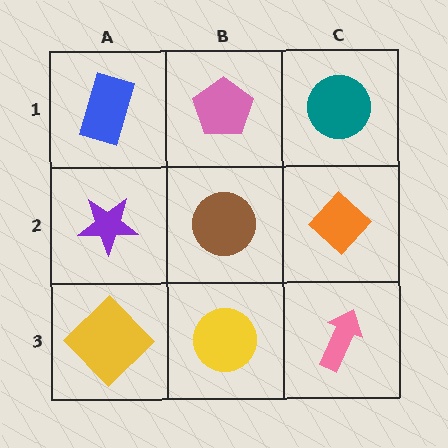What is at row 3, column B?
A yellow circle.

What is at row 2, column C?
An orange diamond.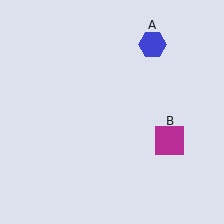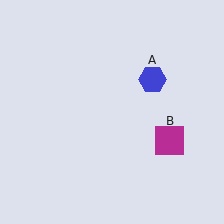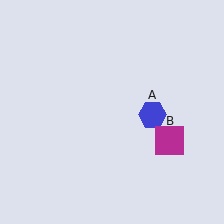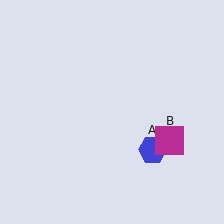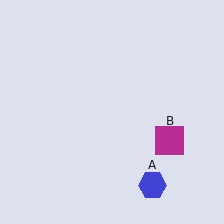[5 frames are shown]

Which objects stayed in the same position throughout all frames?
Magenta square (object B) remained stationary.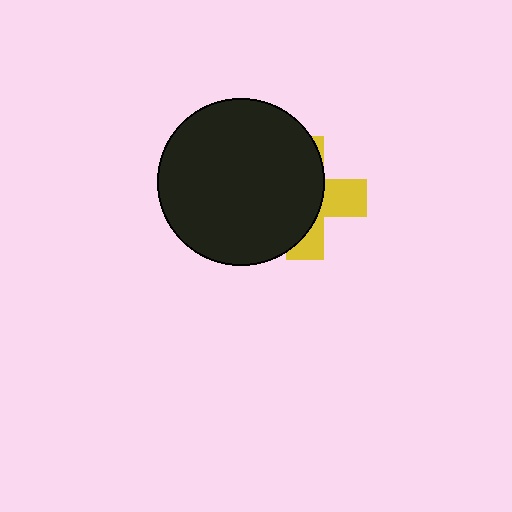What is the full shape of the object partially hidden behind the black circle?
The partially hidden object is a yellow cross.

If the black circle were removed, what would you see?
You would see the complete yellow cross.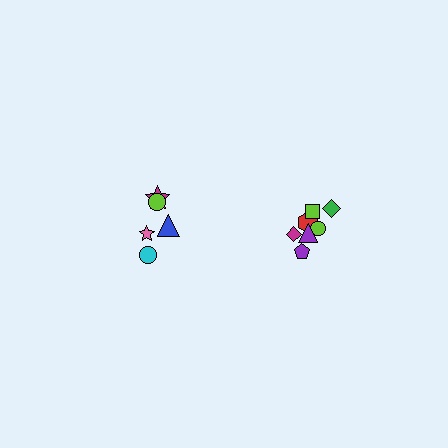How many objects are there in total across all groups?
There are 12 objects.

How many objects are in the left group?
There are 5 objects.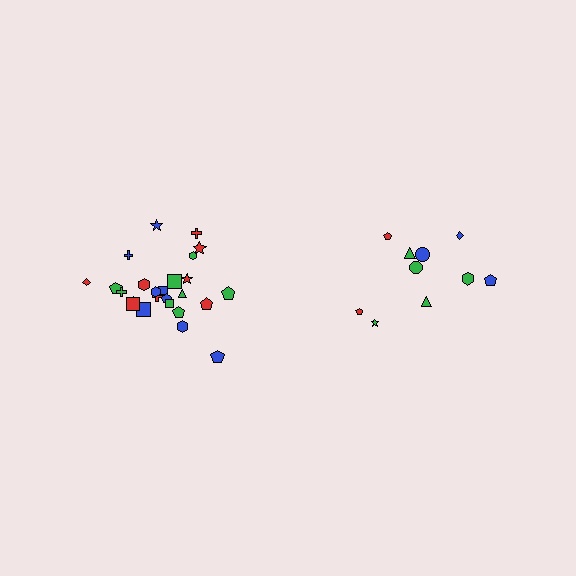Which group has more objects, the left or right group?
The left group.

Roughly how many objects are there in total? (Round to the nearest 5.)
Roughly 35 objects in total.